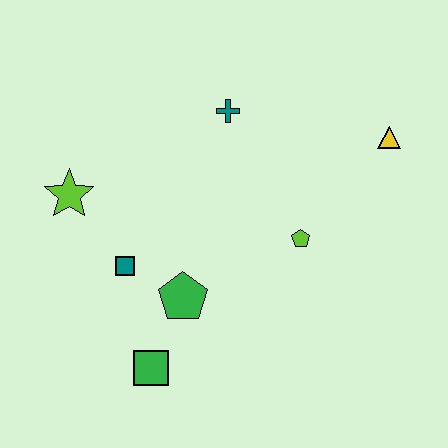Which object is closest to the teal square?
The green pentagon is closest to the teal square.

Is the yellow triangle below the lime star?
No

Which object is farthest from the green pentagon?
The yellow triangle is farthest from the green pentagon.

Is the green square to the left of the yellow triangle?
Yes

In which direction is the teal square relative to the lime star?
The teal square is below the lime star.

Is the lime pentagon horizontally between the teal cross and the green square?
No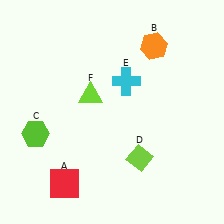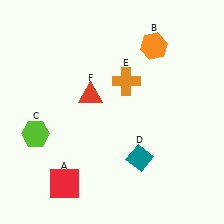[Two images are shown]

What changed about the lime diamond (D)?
In Image 1, D is lime. In Image 2, it changed to teal.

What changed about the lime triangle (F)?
In Image 1, F is lime. In Image 2, it changed to red.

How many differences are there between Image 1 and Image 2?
There are 3 differences between the two images.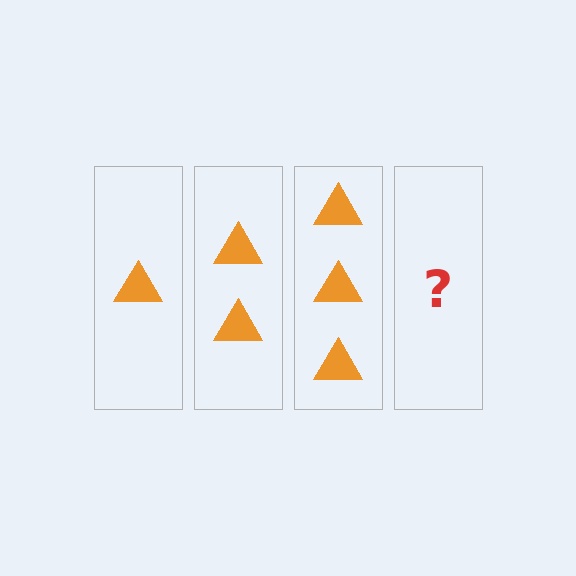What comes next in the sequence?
The next element should be 4 triangles.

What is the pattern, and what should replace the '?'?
The pattern is that each step adds one more triangle. The '?' should be 4 triangles.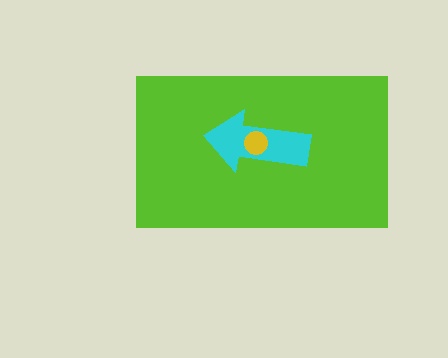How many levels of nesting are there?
3.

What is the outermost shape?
The lime rectangle.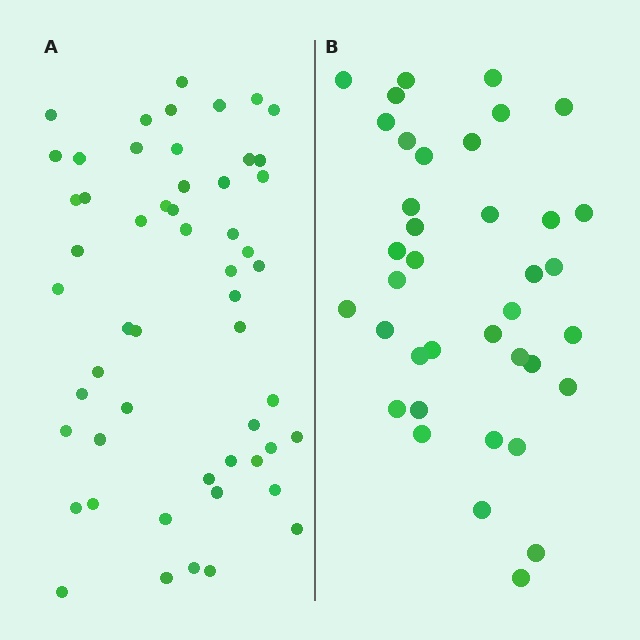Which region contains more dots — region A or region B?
Region A (the left region) has more dots.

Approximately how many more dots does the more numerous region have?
Region A has approximately 15 more dots than region B.